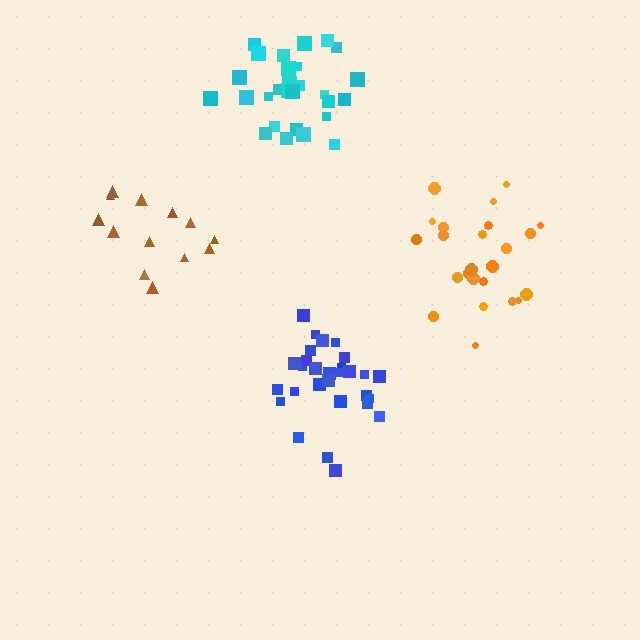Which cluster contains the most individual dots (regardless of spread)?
Blue (29).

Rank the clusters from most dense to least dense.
blue, cyan, orange, brown.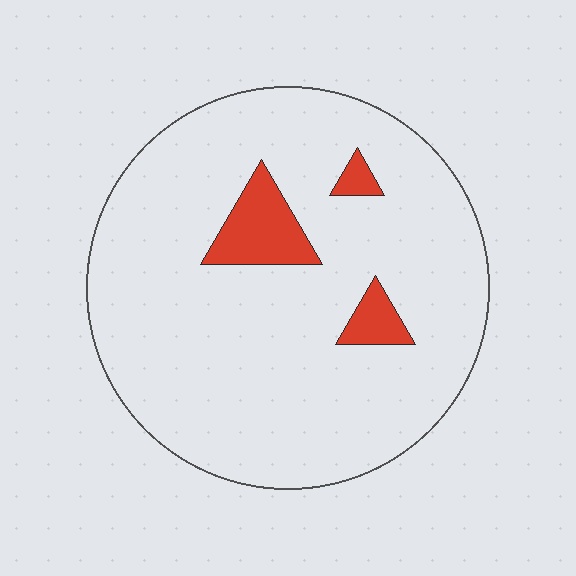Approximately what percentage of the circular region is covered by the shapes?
Approximately 10%.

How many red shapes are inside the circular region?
3.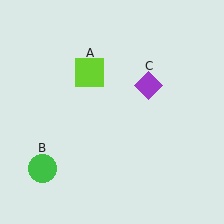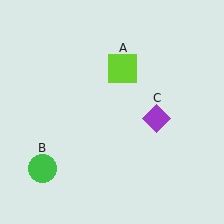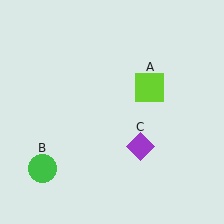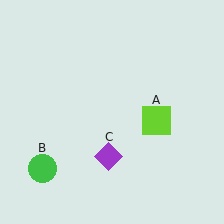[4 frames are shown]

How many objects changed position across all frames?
2 objects changed position: lime square (object A), purple diamond (object C).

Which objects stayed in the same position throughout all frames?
Green circle (object B) remained stationary.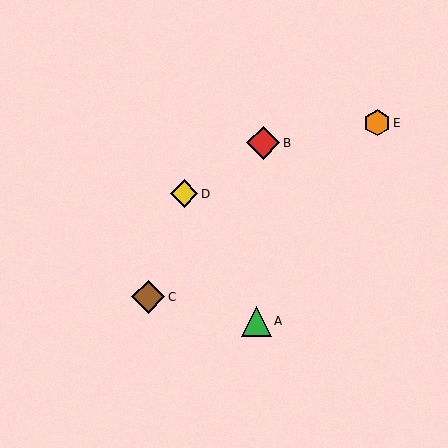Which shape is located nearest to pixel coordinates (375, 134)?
The orange hexagon (labeled E) at (377, 123) is nearest to that location.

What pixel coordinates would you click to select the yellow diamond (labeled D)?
Click at (184, 194) to select the yellow diamond D.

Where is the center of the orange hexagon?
The center of the orange hexagon is at (377, 123).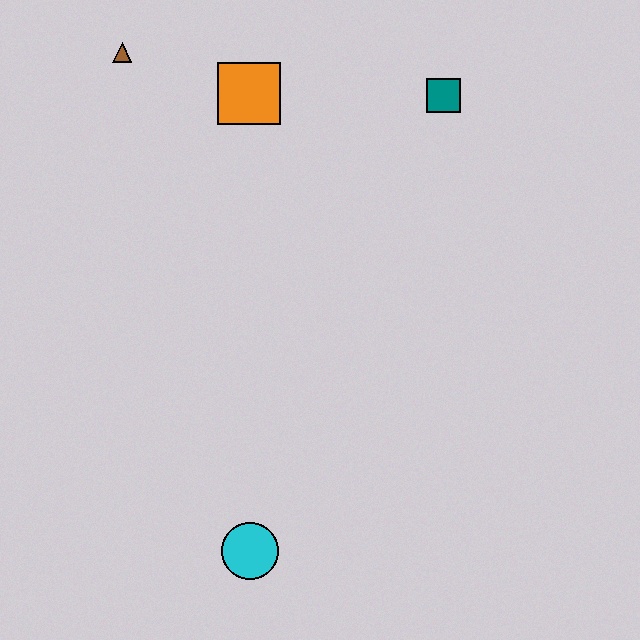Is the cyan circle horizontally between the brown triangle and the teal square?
Yes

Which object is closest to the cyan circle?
The orange square is closest to the cyan circle.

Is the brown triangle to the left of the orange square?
Yes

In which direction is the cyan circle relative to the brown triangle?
The cyan circle is below the brown triangle.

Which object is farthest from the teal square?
The cyan circle is farthest from the teal square.